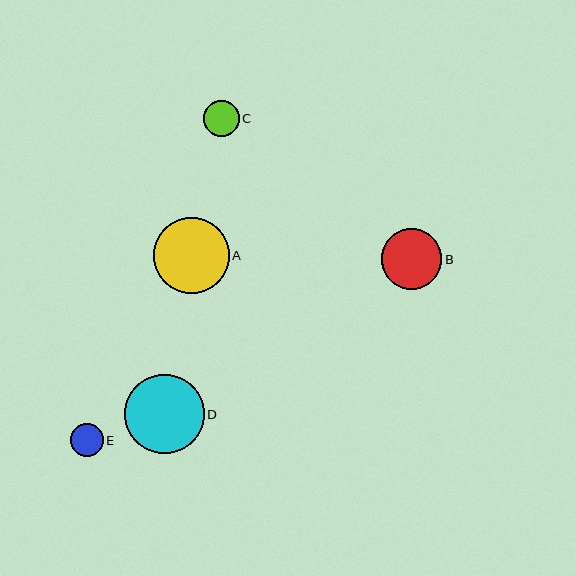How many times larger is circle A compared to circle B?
Circle A is approximately 1.3 times the size of circle B.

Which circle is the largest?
Circle D is the largest with a size of approximately 80 pixels.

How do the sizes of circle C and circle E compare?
Circle C and circle E are approximately the same size.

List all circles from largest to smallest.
From largest to smallest: D, A, B, C, E.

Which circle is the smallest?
Circle E is the smallest with a size of approximately 33 pixels.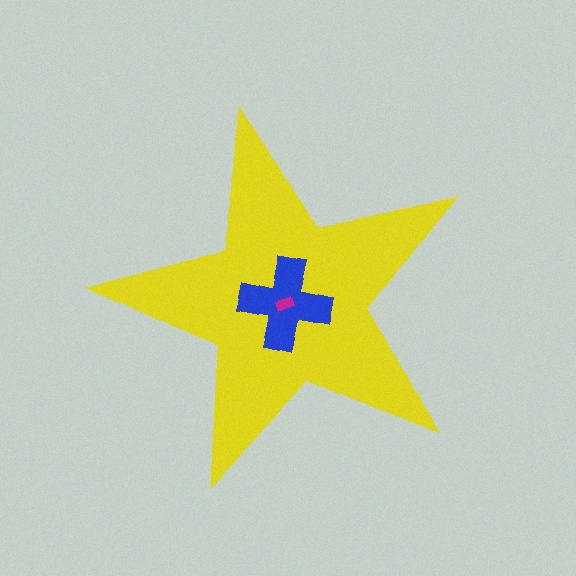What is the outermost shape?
The yellow star.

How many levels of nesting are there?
3.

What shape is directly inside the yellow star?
The blue cross.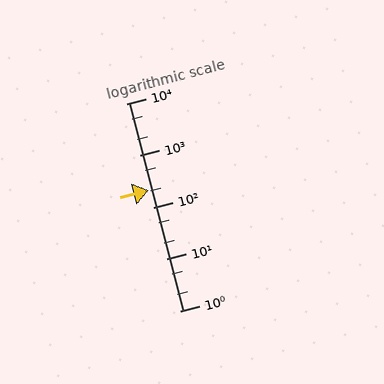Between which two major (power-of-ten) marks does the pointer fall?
The pointer is between 100 and 1000.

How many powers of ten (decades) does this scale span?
The scale spans 4 decades, from 1 to 10000.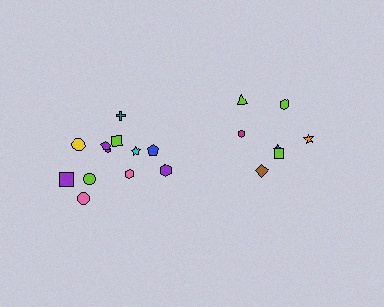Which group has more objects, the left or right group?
The left group.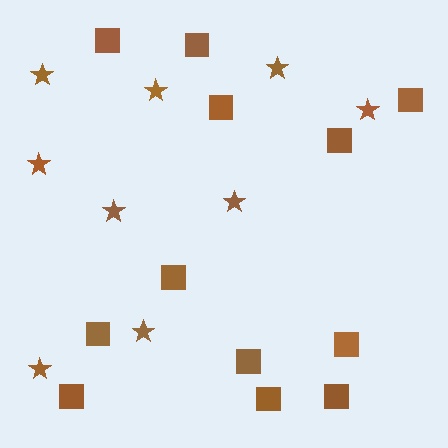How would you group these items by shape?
There are 2 groups: one group of squares (12) and one group of stars (9).